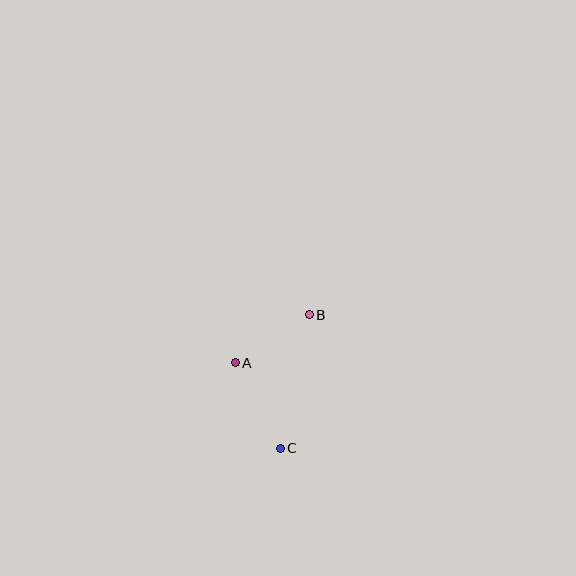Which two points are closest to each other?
Points A and B are closest to each other.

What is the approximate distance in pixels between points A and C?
The distance between A and C is approximately 97 pixels.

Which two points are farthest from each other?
Points B and C are farthest from each other.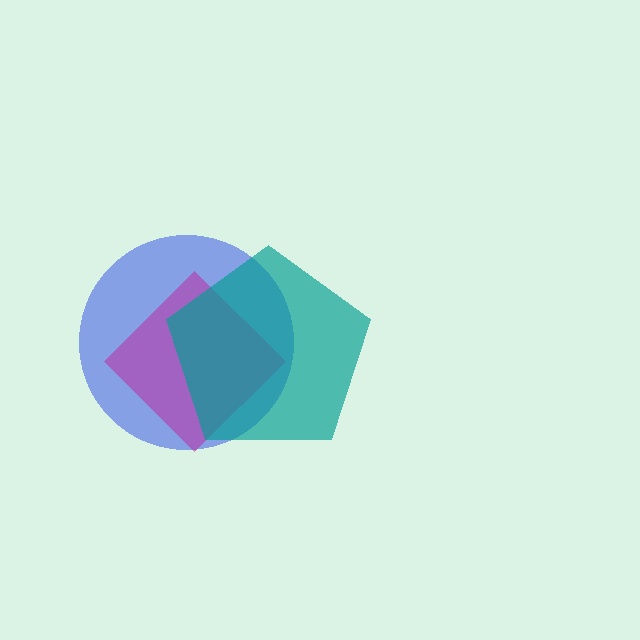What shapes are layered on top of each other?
The layered shapes are: a blue circle, a magenta diamond, a teal pentagon.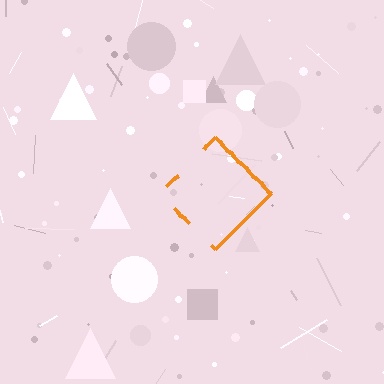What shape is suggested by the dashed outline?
The dashed outline suggests a diamond.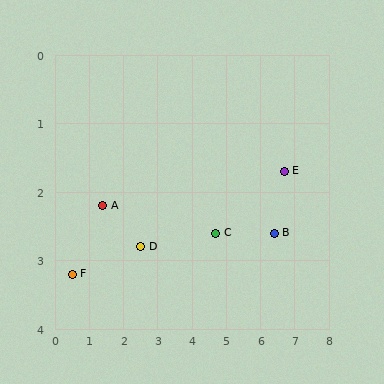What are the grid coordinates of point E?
Point E is at approximately (6.7, 1.7).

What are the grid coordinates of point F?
Point F is at approximately (0.5, 3.2).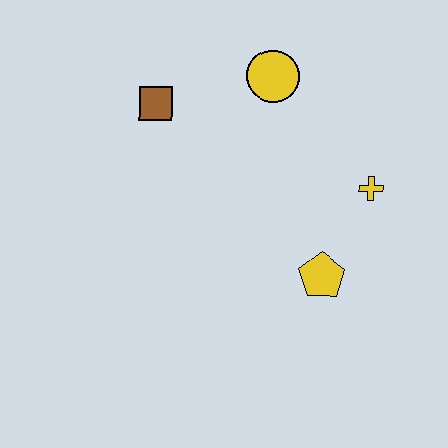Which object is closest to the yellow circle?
The brown square is closest to the yellow circle.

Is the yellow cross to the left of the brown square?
No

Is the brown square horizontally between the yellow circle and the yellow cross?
No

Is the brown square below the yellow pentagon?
No